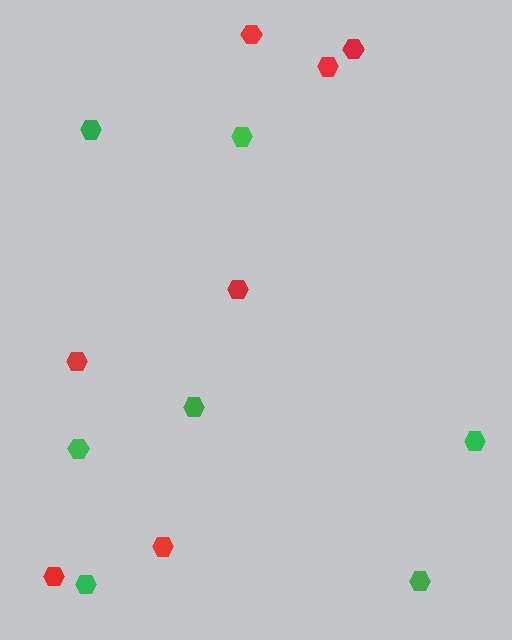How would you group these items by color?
There are 2 groups: one group of red hexagons (7) and one group of green hexagons (7).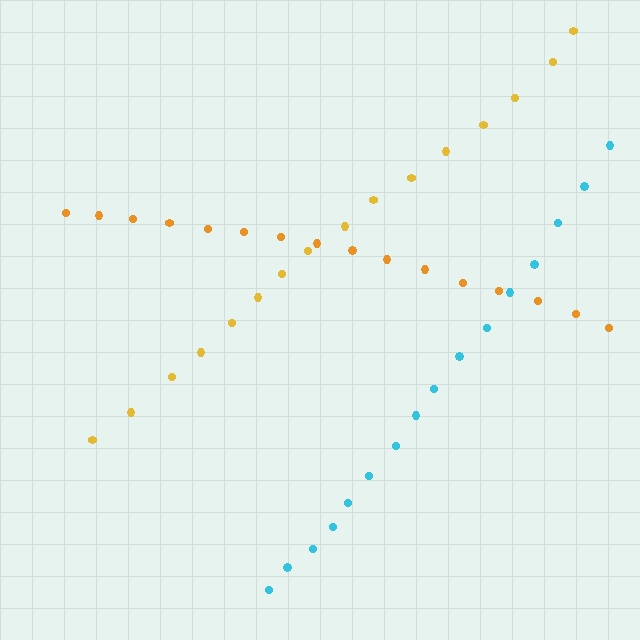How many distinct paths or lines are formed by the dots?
There are 3 distinct paths.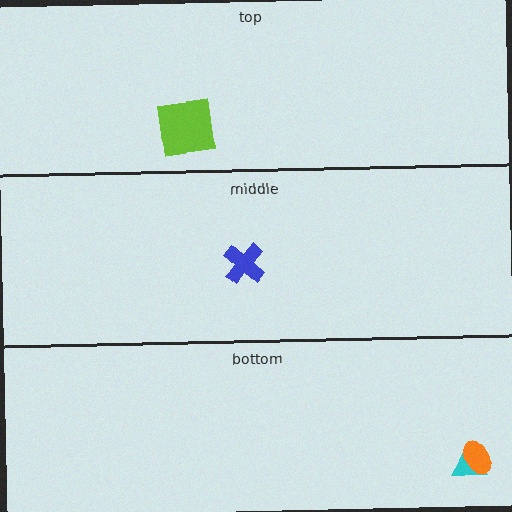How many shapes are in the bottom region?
2.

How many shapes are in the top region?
1.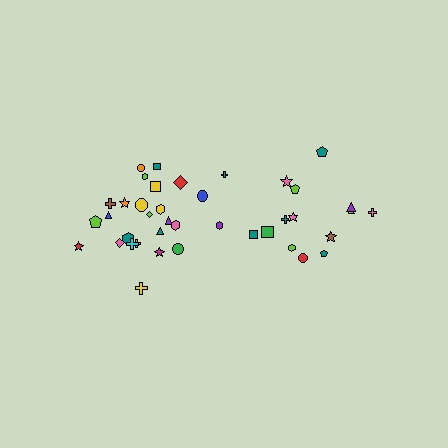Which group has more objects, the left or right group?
The left group.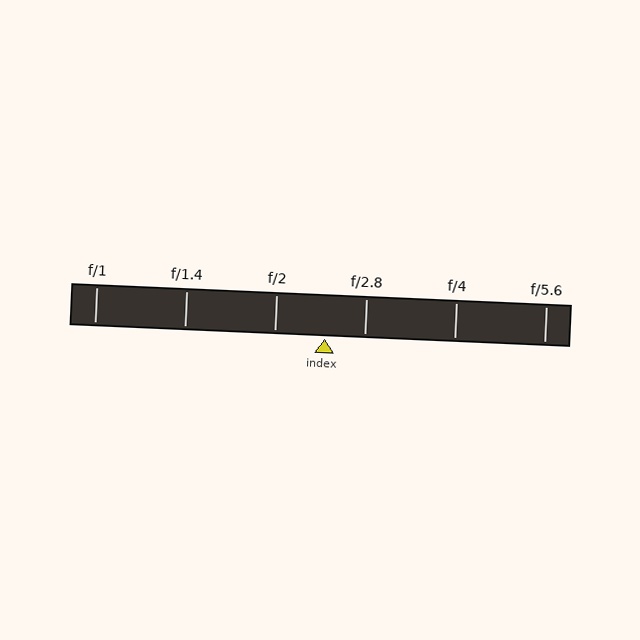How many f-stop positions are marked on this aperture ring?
There are 6 f-stop positions marked.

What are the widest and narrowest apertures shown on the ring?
The widest aperture shown is f/1 and the narrowest is f/5.6.